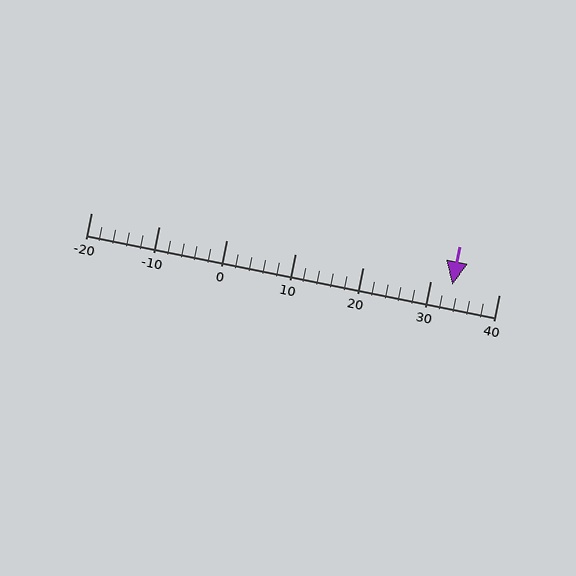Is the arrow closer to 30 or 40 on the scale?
The arrow is closer to 30.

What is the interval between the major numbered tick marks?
The major tick marks are spaced 10 units apart.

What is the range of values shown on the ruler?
The ruler shows values from -20 to 40.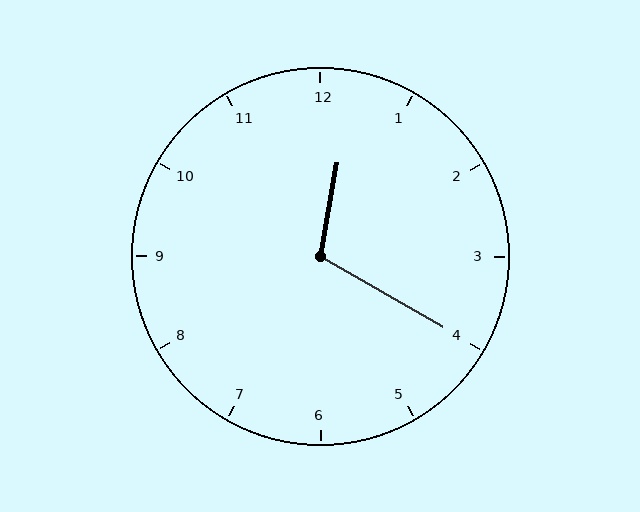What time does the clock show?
12:20.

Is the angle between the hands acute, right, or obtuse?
It is obtuse.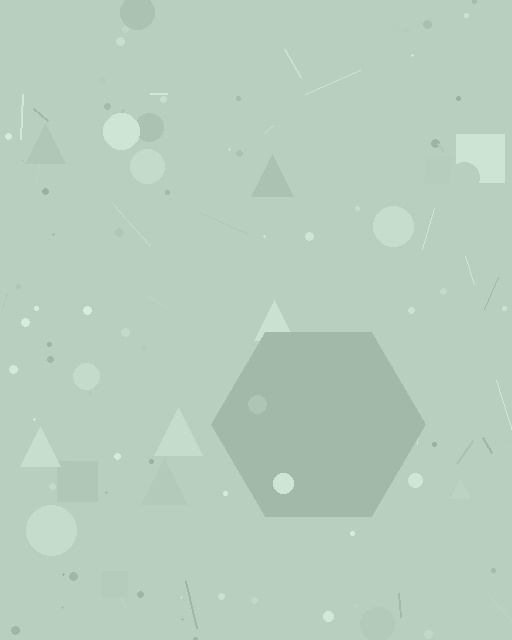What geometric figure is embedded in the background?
A hexagon is embedded in the background.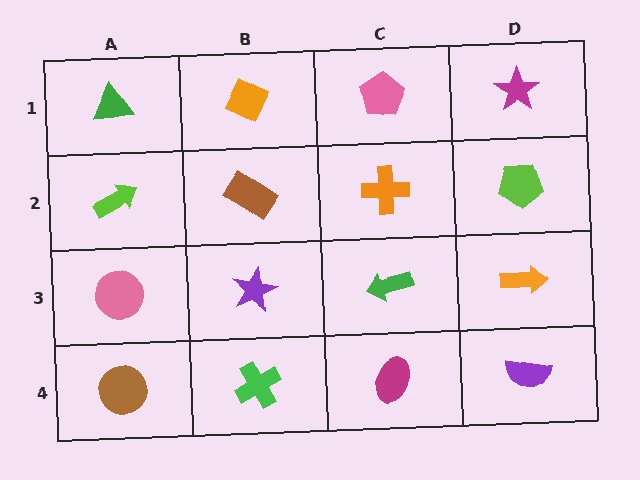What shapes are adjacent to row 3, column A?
A lime arrow (row 2, column A), a brown circle (row 4, column A), a purple star (row 3, column B).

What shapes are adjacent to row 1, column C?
An orange cross (row 2, column C), an orange diamond (row 1, column B), a magenta star (row 1, column D).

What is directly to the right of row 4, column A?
A green cross.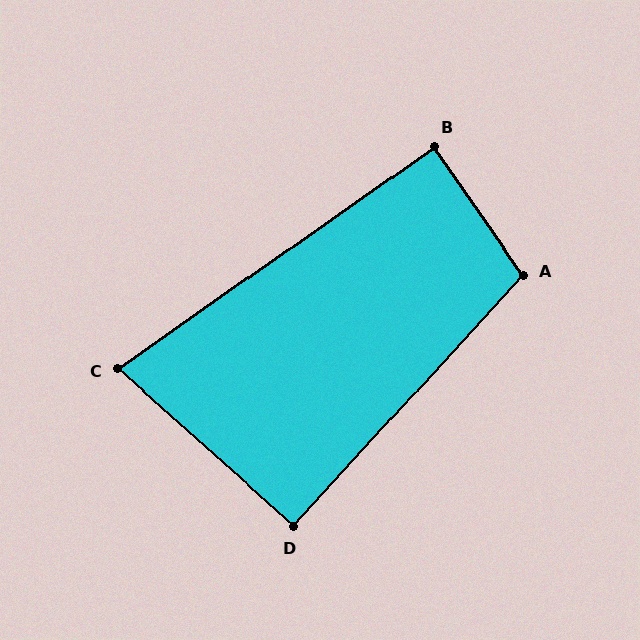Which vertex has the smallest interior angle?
C, at approximately 77 degrees.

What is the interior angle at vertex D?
Approximately 91 degrees (approximately right).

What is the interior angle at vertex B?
Approximately 89 degrees (approximately right).